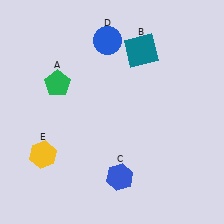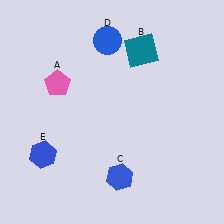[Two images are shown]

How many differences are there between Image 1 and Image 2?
There are 2 differences between the two images.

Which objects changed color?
A changed from green to pink. E changed from yellow to blue.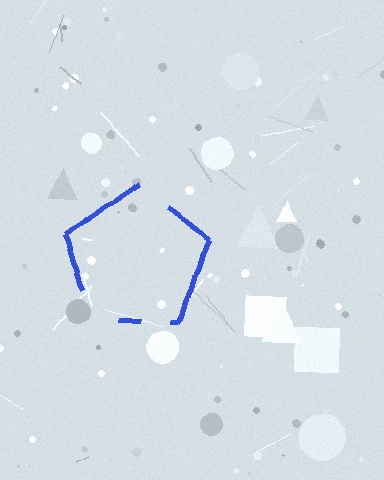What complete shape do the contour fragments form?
The contour fragments form a pentagon.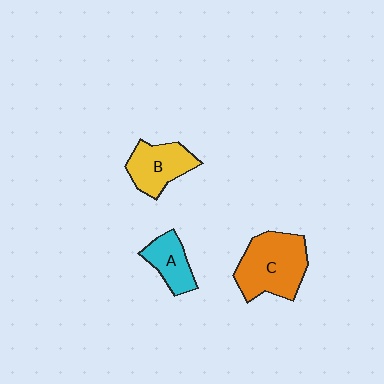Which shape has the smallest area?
Shape A (cyan).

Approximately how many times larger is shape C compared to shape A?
Approximately 2.0 times.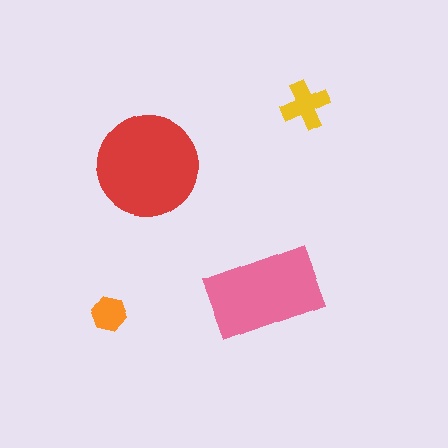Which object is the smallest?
The orange hexagon.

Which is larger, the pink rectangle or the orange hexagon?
The pink rectangle.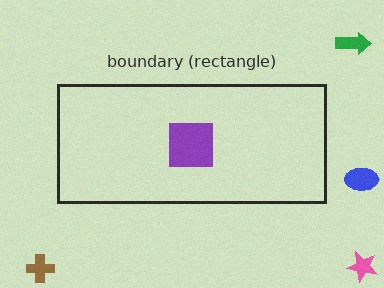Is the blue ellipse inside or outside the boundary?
Outside.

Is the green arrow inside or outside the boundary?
Outside.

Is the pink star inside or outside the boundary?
Outside.